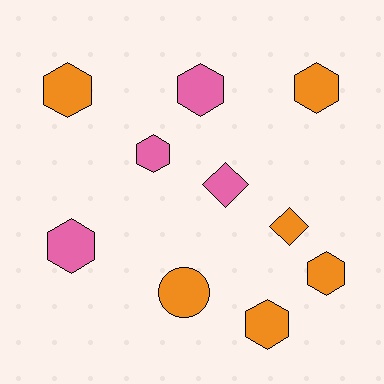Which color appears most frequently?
Orange, with 6 objects.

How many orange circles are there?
There is 1 orange circle.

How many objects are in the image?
There are 10 objects.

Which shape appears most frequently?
Hexagon, with 7 objects.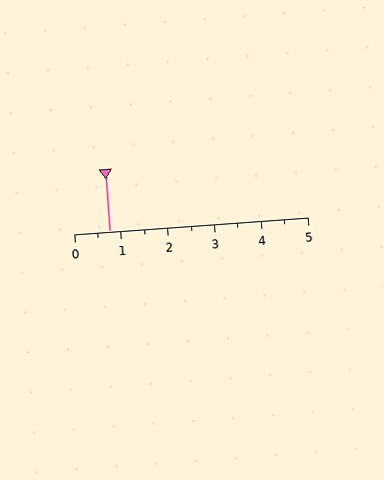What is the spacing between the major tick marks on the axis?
The major ticks are spaced 1 apart.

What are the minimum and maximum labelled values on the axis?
The axis runs from 0 to 5.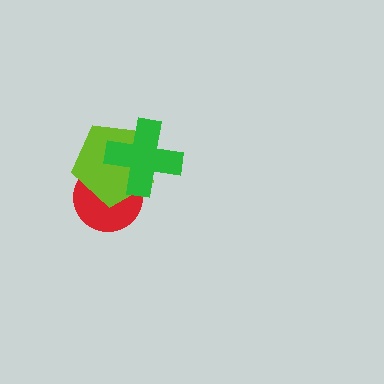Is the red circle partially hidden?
Yes, it is partially covered by another shape.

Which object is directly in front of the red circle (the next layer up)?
The lime pentagon is directly in front of the red circle.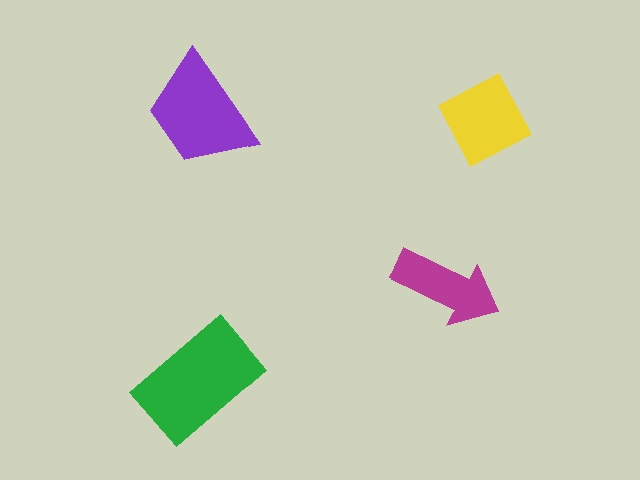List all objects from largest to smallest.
The green rectangle, the purple trapezoid, the yellow diamond, the magenta arrow.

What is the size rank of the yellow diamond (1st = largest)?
3rd.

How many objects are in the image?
There are 4 objects in the image.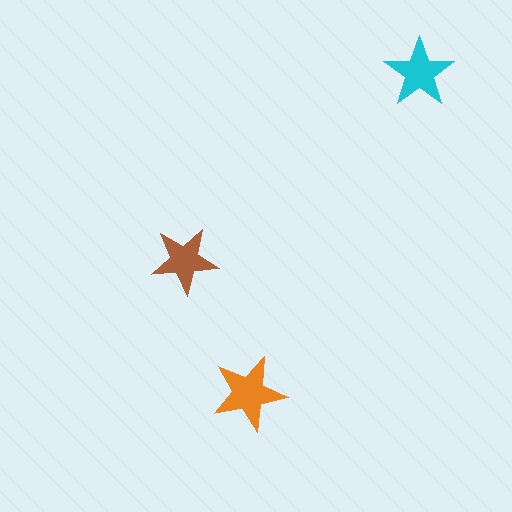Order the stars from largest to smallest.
the orange one, the cyan one, the brown one.